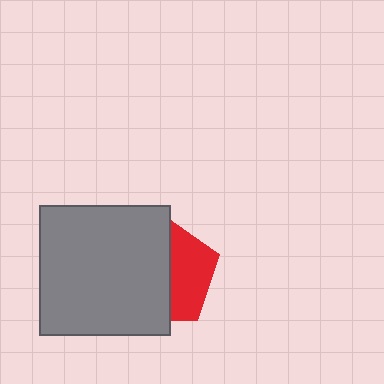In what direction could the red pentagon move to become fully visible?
The red pentagon could move right. That would shift it out from behind the gray square entirely.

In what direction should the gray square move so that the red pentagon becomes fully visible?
The gray square should move left. That is the shortest direction to clear the overlap and leave the red pentagon fully visible.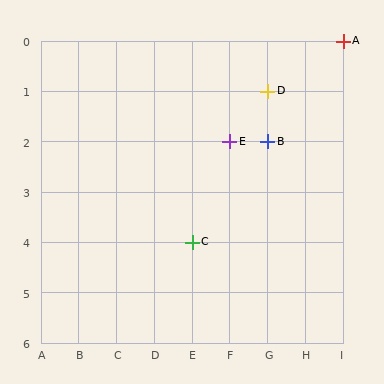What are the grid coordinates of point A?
Point A is at grid coordinates (I, 0).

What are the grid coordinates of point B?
Point B is at grid coordinates (G, 2).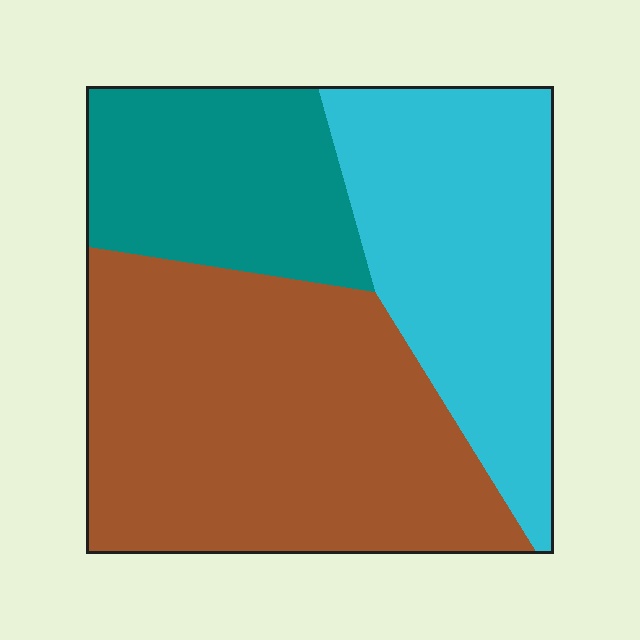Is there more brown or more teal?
Brown.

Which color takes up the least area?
Teal, at roughly 20%.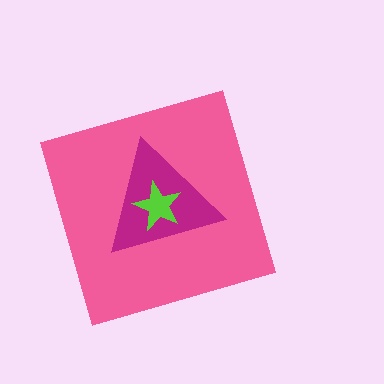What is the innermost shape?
The lime star.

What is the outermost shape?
The pink diamond.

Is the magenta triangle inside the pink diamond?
Yes.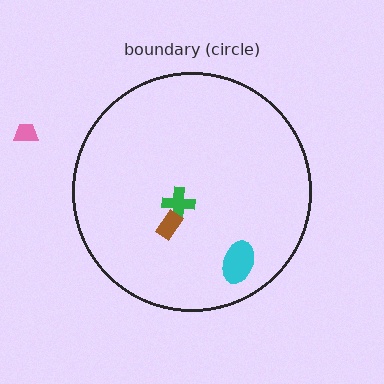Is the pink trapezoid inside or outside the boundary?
Outside.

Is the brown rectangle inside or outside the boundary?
Inside.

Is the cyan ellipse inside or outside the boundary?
Inside.